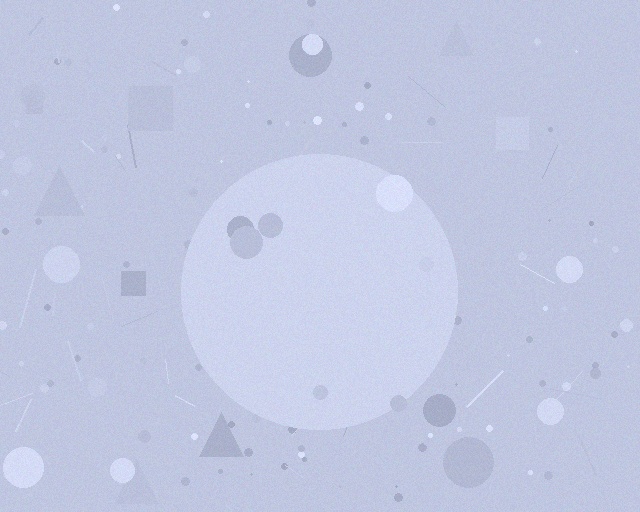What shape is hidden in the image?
A circle is hidden in the image.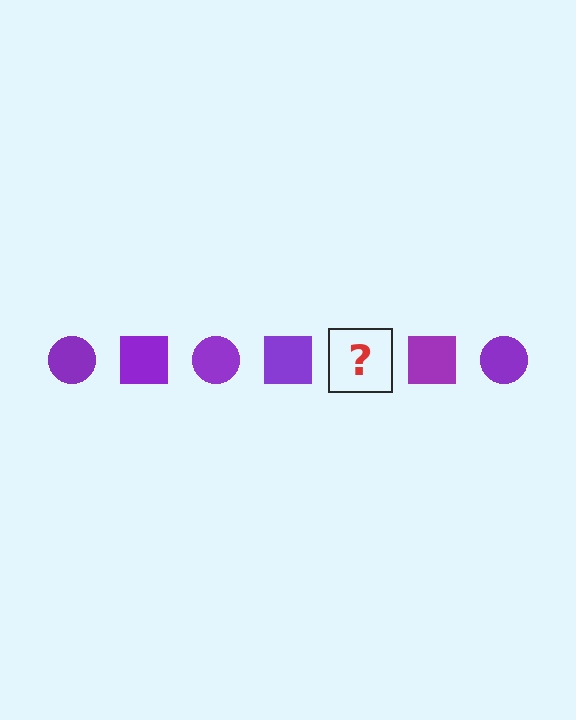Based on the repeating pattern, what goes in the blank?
The blank should be a purple circle.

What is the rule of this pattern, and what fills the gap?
The rule is that the pattern cycles through circle, square shapes in purple. The gap should be filled with a purple circle.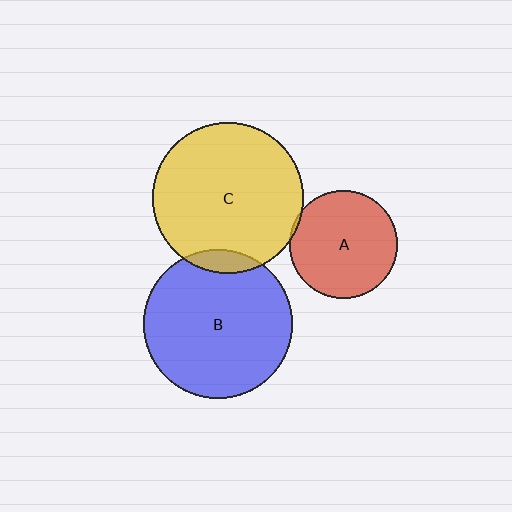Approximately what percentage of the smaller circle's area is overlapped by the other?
Approximately 5%.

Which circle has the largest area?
Circle C (yellow).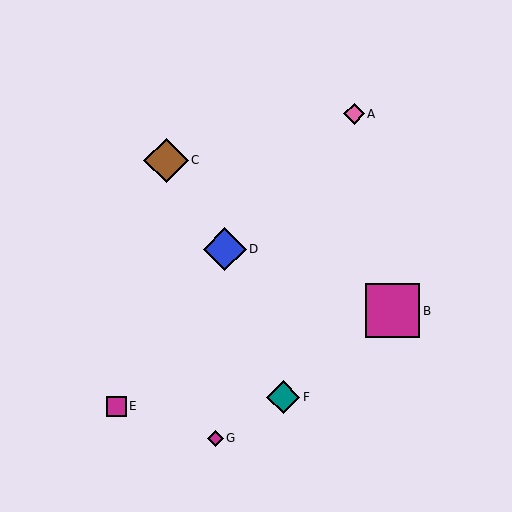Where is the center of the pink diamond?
The center of the pink diamond is at (354, 114).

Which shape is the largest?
The magenta square (labeled B) is the largest.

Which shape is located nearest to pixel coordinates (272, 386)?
The teal diamond (labeled F) at (283, 397) is nearest to that location.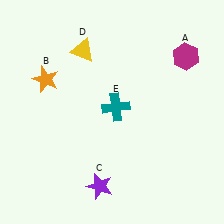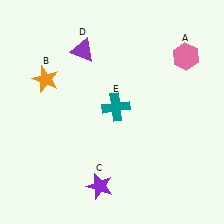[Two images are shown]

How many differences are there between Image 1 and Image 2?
There are 2 differences between the two images.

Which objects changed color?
A changed from magenta to pink. D changed from yellow to purple.